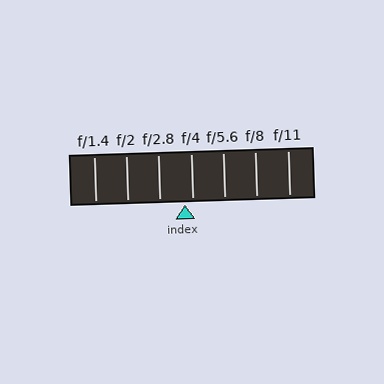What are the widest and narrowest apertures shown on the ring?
The widest aperture shown is f/1.4 and the narrowest is f/11.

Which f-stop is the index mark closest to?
The index mark is closest to f/4.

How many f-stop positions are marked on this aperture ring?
There are 7 f-stop positions marked.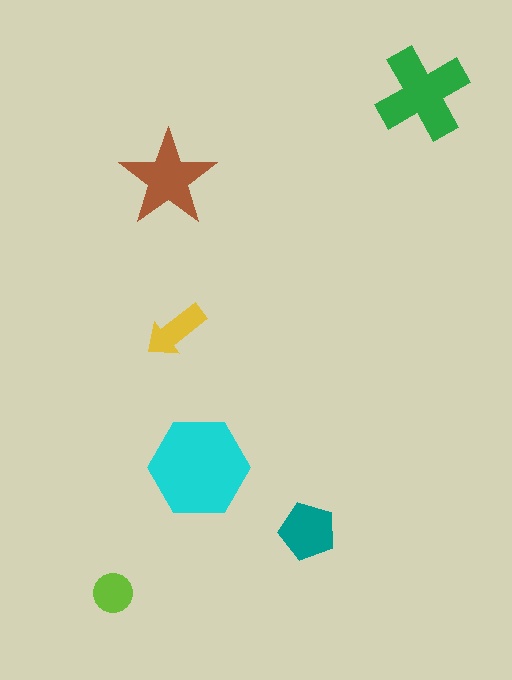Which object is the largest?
The cyan hexagon.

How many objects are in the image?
There are 6 objects in the image.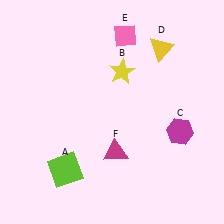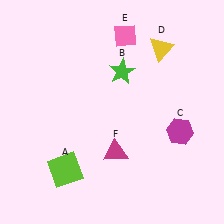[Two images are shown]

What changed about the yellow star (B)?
In Image 1, B is yellow. In Image 2, it changed to green.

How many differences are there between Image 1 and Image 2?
There is 1 difference between the two images.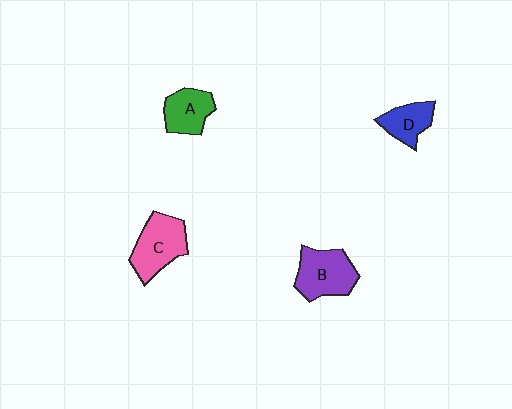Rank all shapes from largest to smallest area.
From largest to smallest: C (pink), B (purple), A (green), D (blue).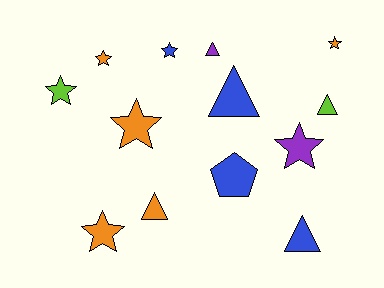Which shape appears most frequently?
Star, with 7 objects.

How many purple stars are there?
There is 1 purple star.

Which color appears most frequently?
Orange, with 5 objects.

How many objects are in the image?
There are 13 objects.